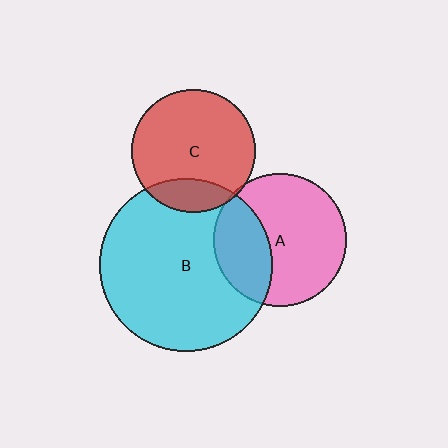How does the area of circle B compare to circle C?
Approximately 2.0 times.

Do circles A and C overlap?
Yes.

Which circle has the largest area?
Circle B (cyan).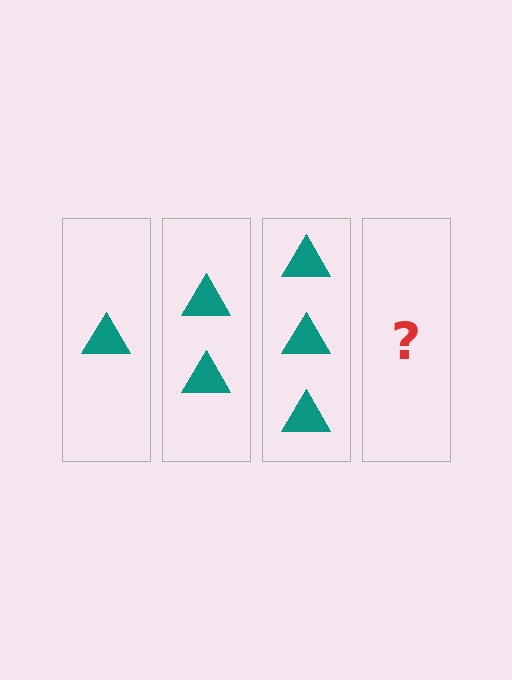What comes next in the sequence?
The next element should be 4 triangles.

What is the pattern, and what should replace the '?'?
The pattern is that each step adds one more triangle. The '?' should be 4 triangles.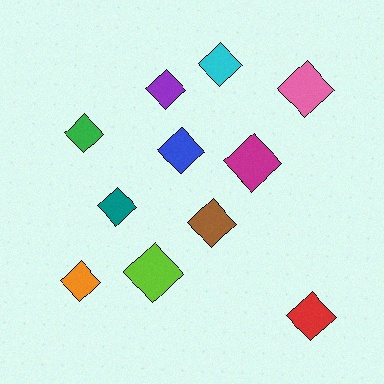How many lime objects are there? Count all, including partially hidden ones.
There is 1 lime object.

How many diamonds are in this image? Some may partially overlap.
There are 11 diamonds.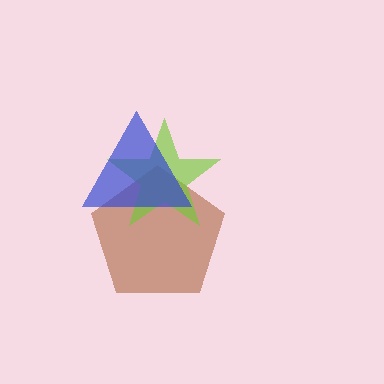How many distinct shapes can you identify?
There are 3 distinct shapes: a brown pentagon, a lime star, a blue triangle.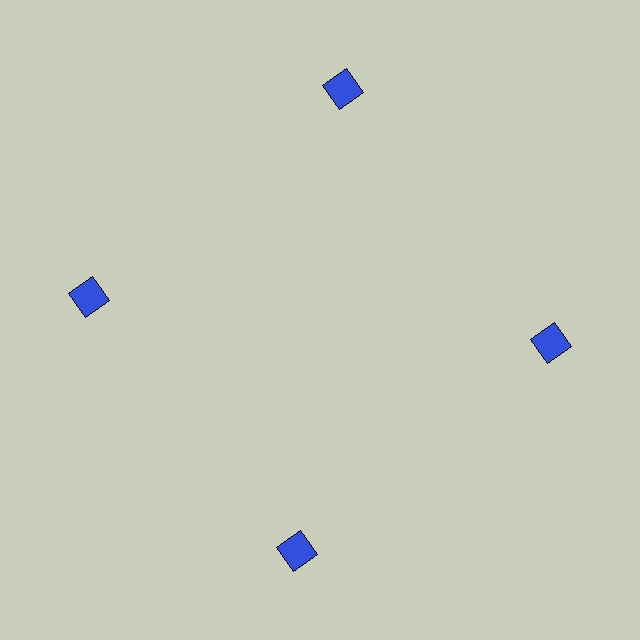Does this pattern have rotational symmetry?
Yes, this pattern has 4-fold rotational symmetry. It looks the same after rotating 90 degrees around the center.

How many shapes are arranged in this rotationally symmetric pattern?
There are 4 shapes, arranged in 4 groups of 1.